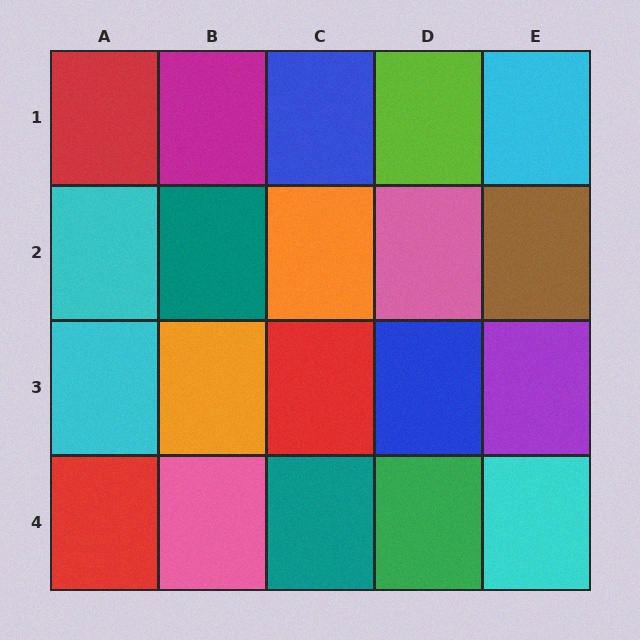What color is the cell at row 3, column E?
Purple.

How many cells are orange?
2 cells are orange.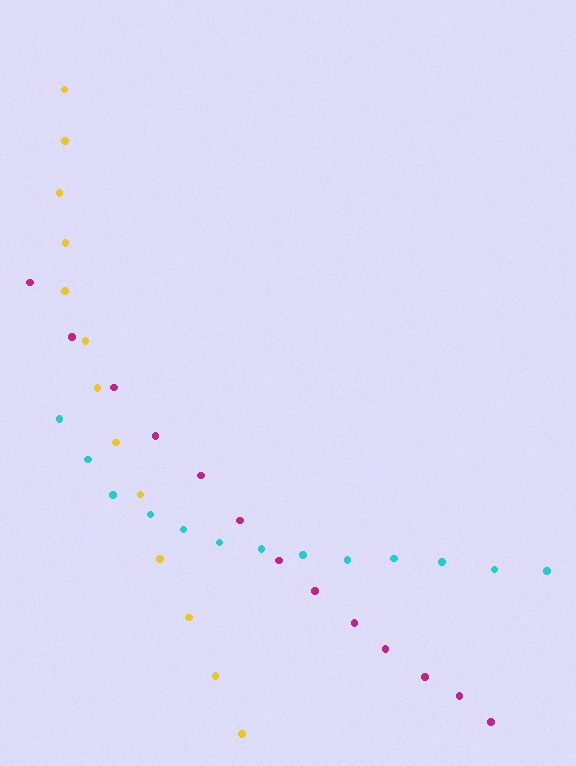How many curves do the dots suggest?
There are 3 distinct paths.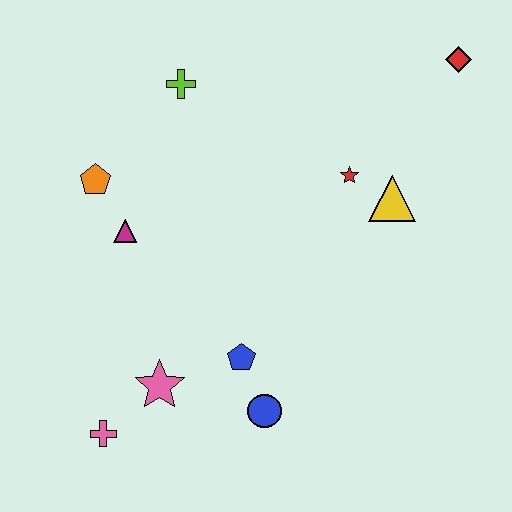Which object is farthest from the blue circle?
The red diamond is farthest from the blue circle.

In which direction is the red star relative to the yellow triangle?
The red star is to the left of the yellow triangle.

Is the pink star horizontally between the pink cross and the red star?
Yes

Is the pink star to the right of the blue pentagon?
No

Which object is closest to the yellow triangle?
The red star is closest to the yellow triangle.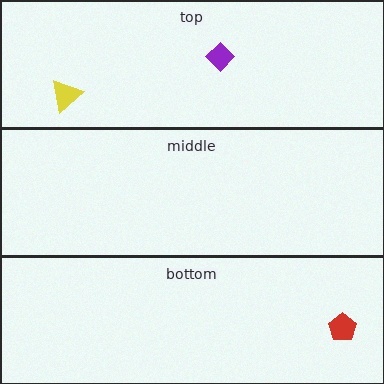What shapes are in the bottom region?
The red pentagon.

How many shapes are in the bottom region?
1.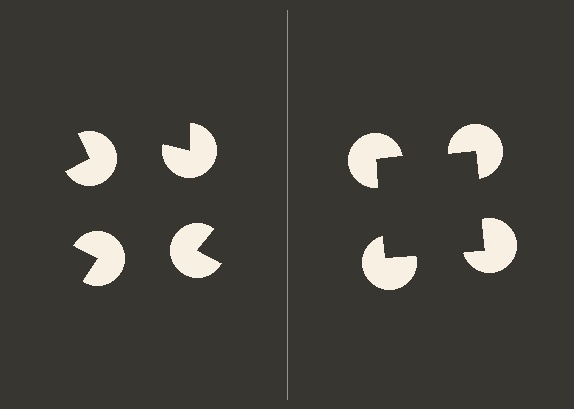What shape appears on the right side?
An illusory square.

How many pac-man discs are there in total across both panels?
8 — 4 on each side.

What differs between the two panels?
The pac-man discs are positioned identically on both sides; only the wedge orientations differ. On the right they align to a square; on the left they are misaligned.